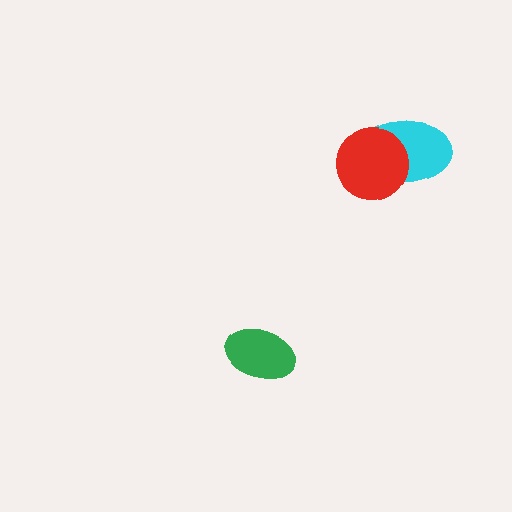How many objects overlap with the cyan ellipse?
1 object overlaps with the cyan ellipse.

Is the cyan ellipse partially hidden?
Yes, it is partially covered by another shape.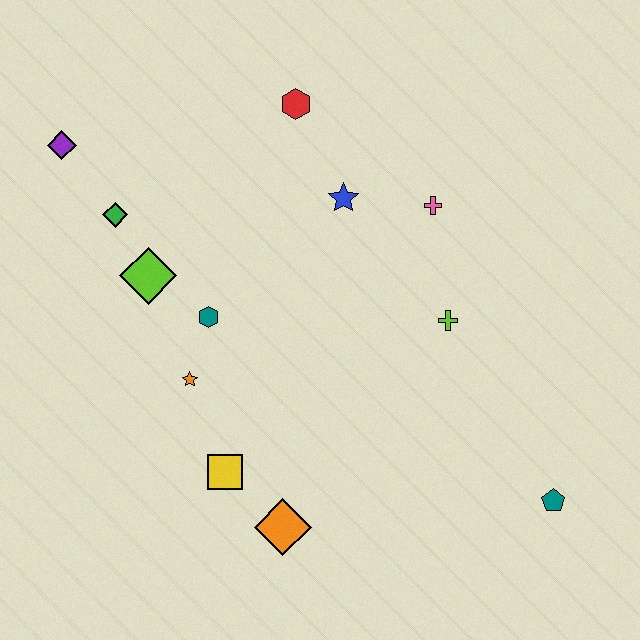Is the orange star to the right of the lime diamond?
Yes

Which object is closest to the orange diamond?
The yellow square is closest to the orange diamond.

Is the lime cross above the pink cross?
No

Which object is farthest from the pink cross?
The purple diamond is farthest from the pink cross.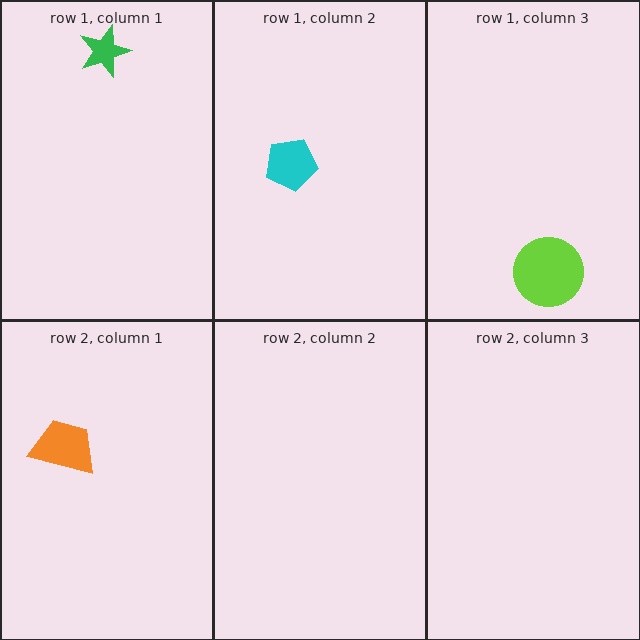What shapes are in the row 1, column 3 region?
The lime circle.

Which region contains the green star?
The row 1, column 1 region.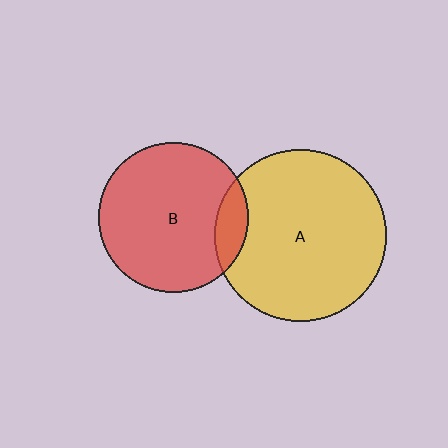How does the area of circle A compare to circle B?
Approximately 1.3 times.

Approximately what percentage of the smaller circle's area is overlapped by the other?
Approximately 10%.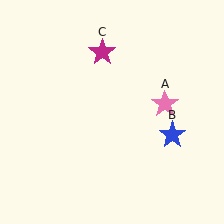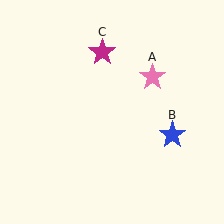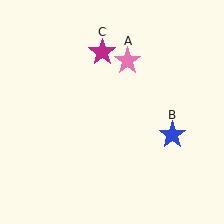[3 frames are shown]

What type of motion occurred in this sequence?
The pink star (object A) rotated counterclockwise around the center of the scene.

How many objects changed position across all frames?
1 object changed position: pink star (object A).